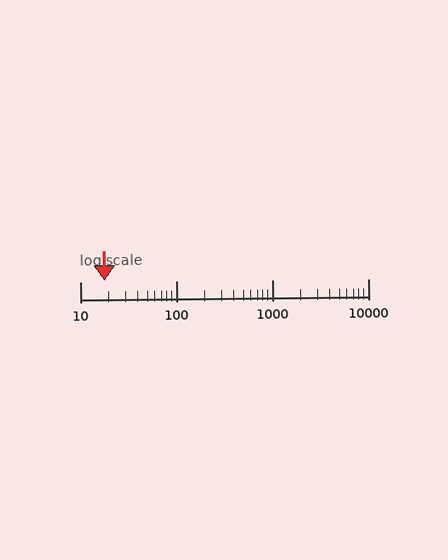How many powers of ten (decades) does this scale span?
The scale spans 3 decades, from 10 to 10000.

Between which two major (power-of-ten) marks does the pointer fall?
The pointer is between 10 and 100.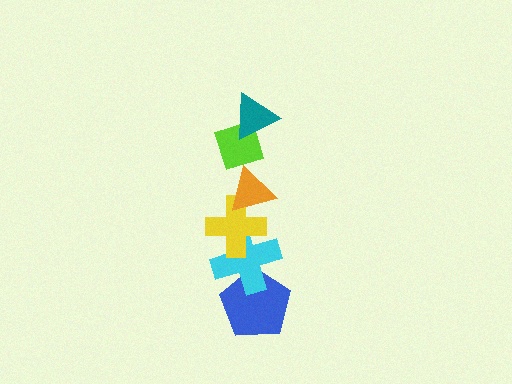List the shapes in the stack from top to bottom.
From top to bottom: the teal triangle, the lime diamond, the orange triangle, the yellow cross, the cyan cross, the blue pentagon.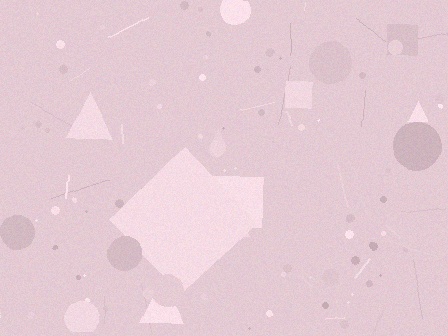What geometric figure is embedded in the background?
A diamond is embedded in the background.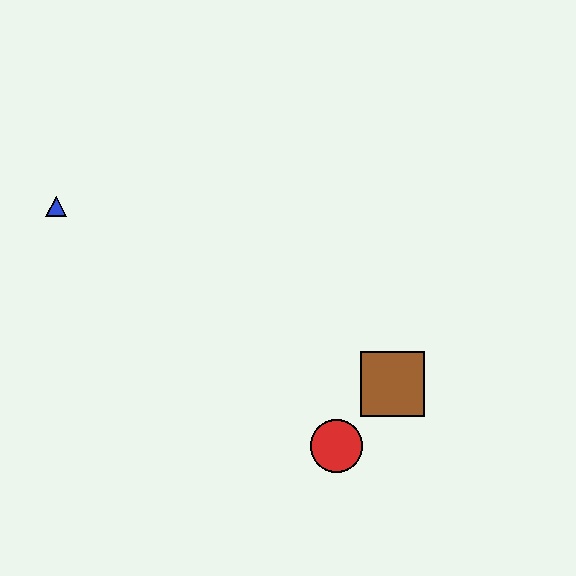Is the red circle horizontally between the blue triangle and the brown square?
Yes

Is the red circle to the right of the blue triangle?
Yes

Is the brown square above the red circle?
Yes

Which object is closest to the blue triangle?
The red circle is closest to the blue triangle.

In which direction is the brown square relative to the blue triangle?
The brown square is to the right of the blue triangle.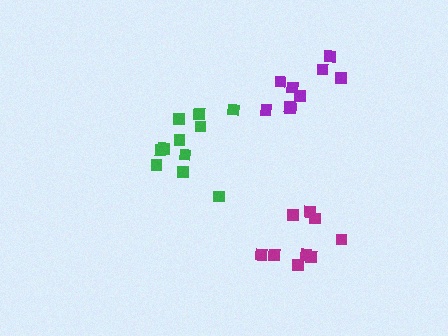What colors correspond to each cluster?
The clusters are colored: green, magenta, purple.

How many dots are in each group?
Group 1: 11 dots, Group 2: 9 dots, Group 3: 9 dots (29 total).